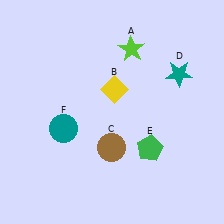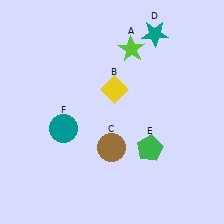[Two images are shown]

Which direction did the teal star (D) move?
The teal star (D) moved up.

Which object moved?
The teal star (D) moved up.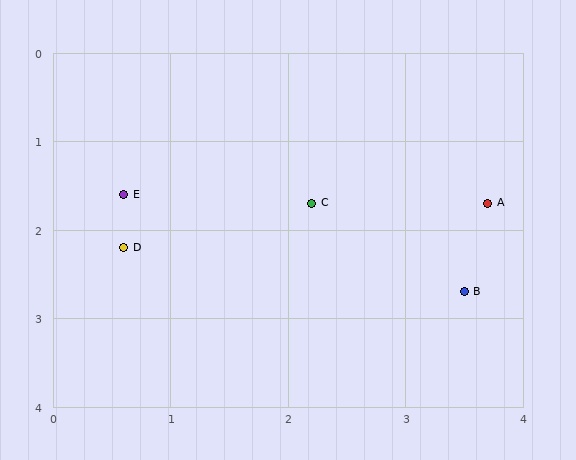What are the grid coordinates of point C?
Point C is at approximately (2.2, 1.7).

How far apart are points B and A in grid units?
Points B and A are about 1.0 grid units apart.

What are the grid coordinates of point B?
Point B is at approximately (3.5, 2.7).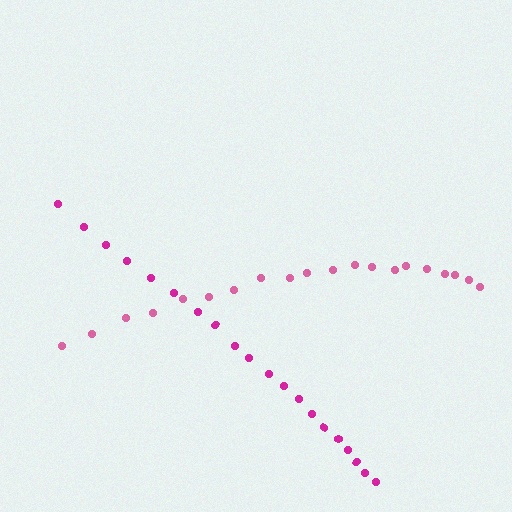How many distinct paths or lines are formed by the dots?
There are 2 distinct paths.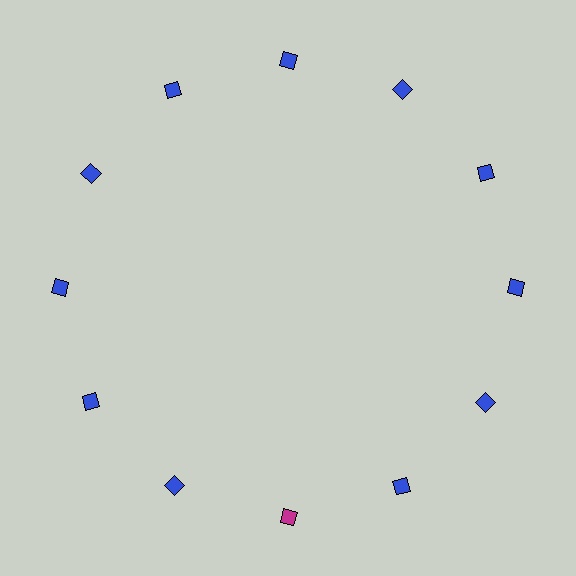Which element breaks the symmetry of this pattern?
The magenta diamond at roughly the 6 o'clock position breaks the symmetry. All other shapes are blue diamonds.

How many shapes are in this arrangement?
There are 12 shapes arranged in a ring pattern.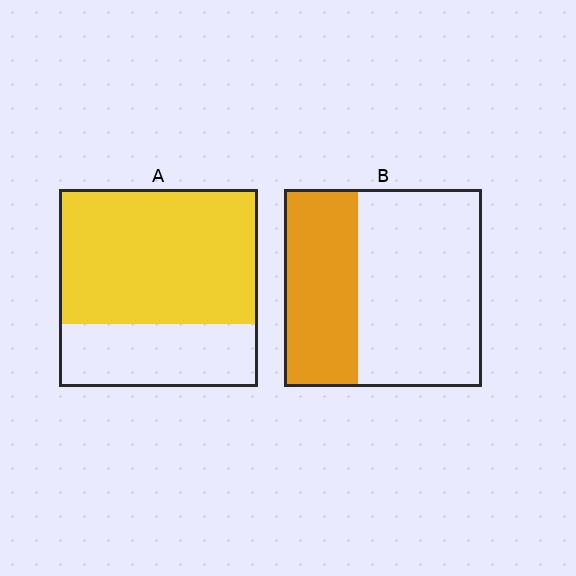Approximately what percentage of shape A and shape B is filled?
A is approximately 70% and B is approximately 35%.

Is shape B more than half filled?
No.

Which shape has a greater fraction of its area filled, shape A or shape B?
Shape A.